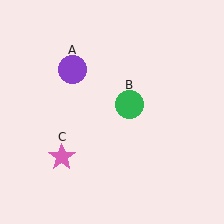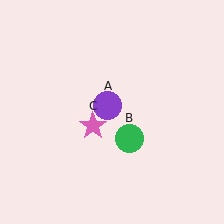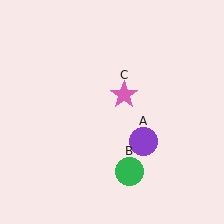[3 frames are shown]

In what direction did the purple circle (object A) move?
The purple circle (object A) moved down and to the right.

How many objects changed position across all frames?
3 objects changed position: purple circle (object A), green circle (object B), pink star (object C).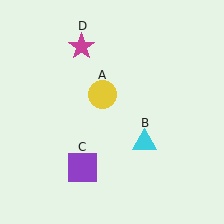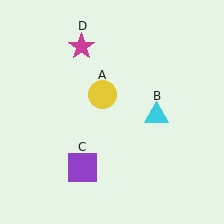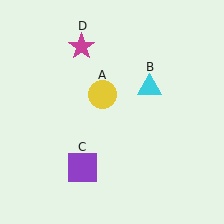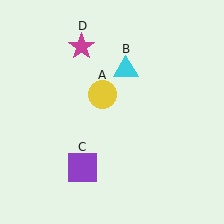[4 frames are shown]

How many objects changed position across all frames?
1 object changed position: cyan triangle (object B).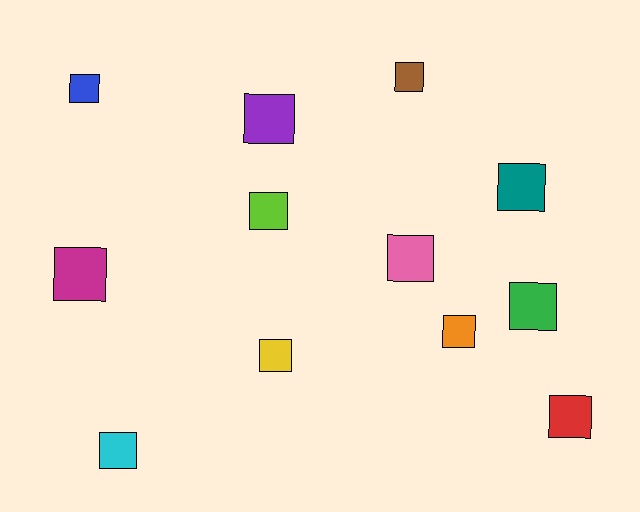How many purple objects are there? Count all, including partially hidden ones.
There is 1 purple object.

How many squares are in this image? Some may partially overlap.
There are 12 squares.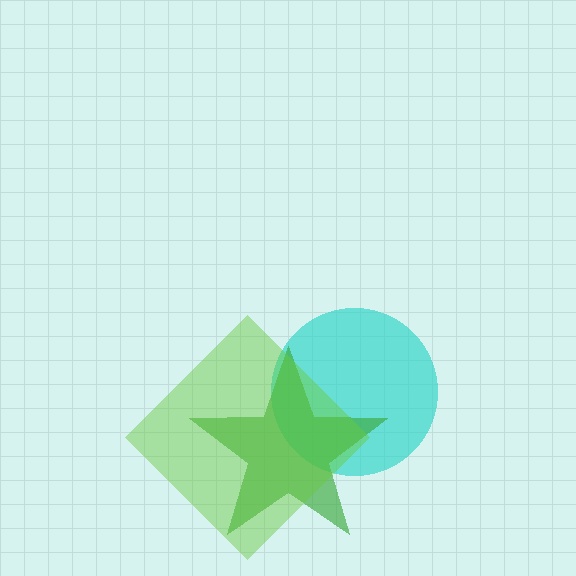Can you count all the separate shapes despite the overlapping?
Yes, there are 3 separate shapes.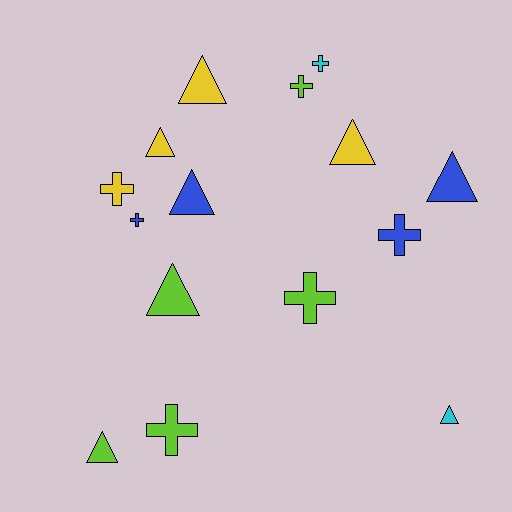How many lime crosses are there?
There are 3 lime crosses.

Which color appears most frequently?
Lime, with 5 objects.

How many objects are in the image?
There are 15 objects.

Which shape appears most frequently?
Triangle, with 8 objects.